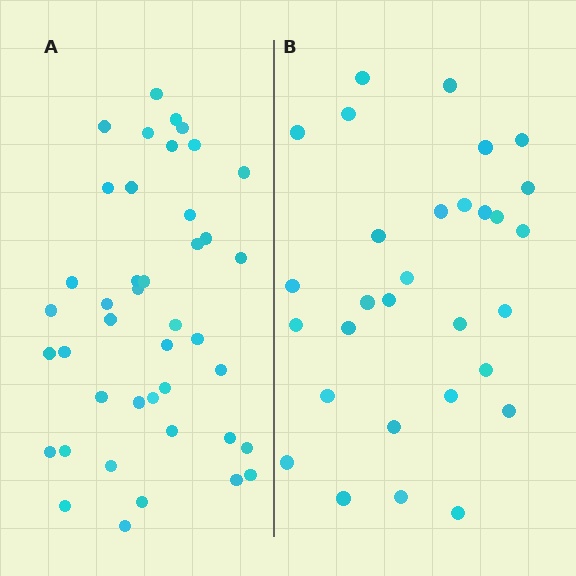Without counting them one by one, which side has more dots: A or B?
Region A (the left region) has more dots.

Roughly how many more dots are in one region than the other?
Region A has roughly 12 or so more dots than region B.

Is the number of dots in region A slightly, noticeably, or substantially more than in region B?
Region A has noticeably more, but not dramatically so. The ratio is roughly 1.4 to 1.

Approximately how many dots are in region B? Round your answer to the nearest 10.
About 30 dots.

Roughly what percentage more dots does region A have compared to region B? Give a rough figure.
About 40% more.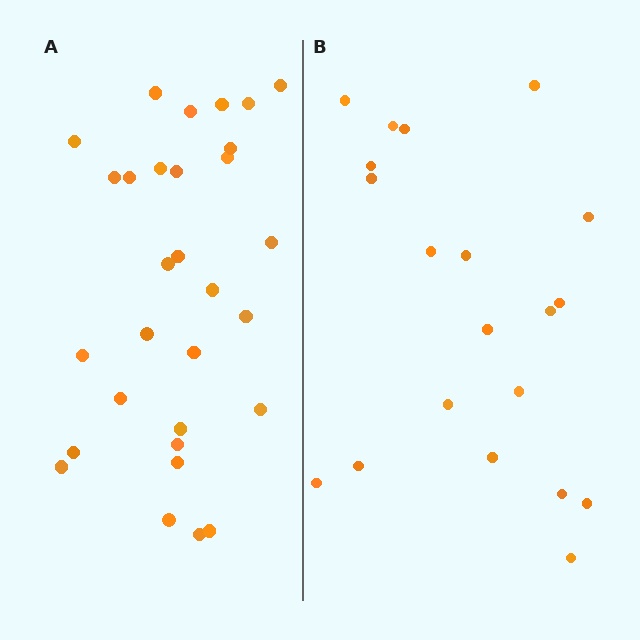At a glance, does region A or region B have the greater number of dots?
Region A (the left region) has more dots.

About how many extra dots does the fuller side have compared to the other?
Region A has roughly 10 or so more dots than region B.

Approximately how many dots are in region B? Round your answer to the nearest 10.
About 20 dots.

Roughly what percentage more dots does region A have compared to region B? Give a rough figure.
About 50% more.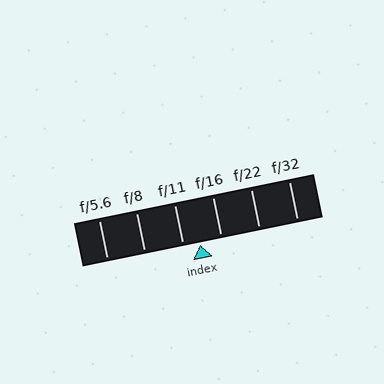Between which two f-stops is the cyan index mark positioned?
The index mark is between f/11 and f/16.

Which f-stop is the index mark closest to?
The index mark is closest to f/11.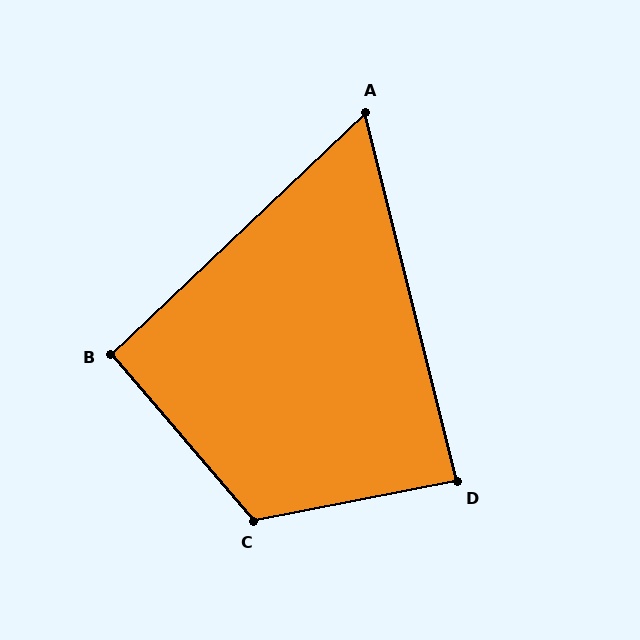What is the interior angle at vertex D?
Approximately 87 degrees (approximately right).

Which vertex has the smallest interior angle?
A, at approximately 61 degrees.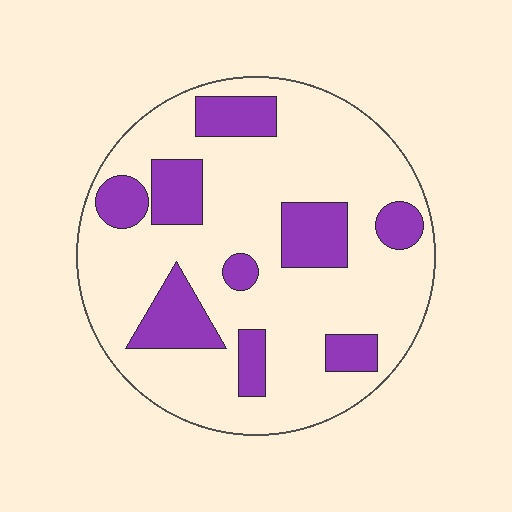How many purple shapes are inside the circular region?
9.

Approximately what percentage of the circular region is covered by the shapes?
Approximately 25%.